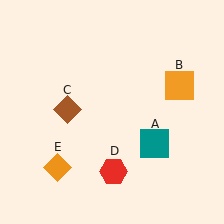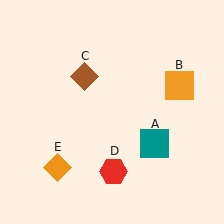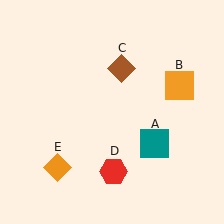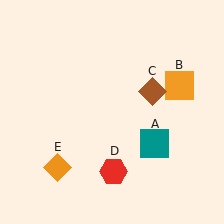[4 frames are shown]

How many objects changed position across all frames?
1 object changed position: brown diamond (object C).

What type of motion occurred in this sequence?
The brown diamond (object C) rotated clockwise around the center of the scene.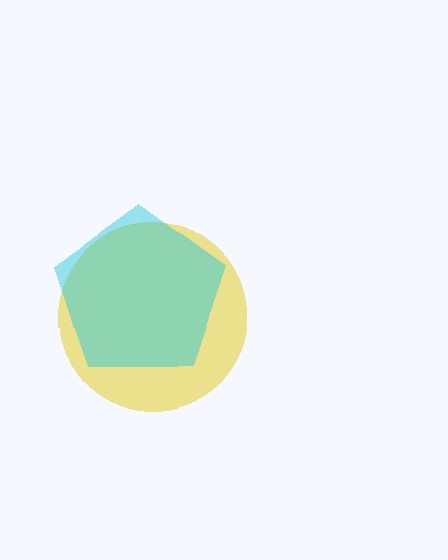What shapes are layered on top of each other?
The layered shapes are: a yellow circle, a cyan pentagon.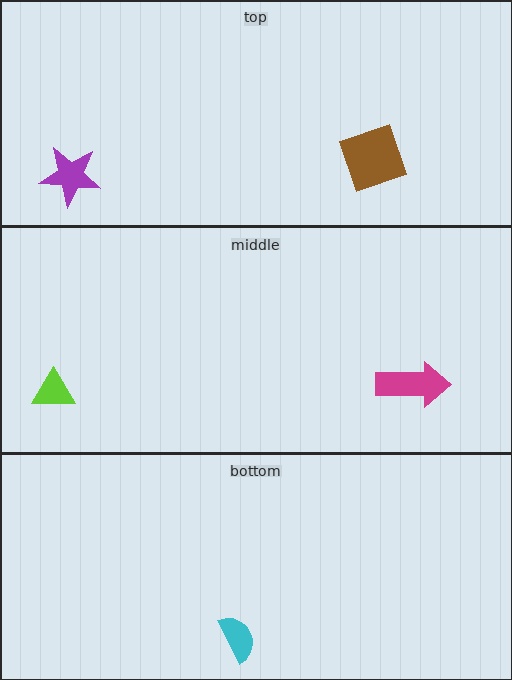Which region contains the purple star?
The top region.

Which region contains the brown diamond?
The top region.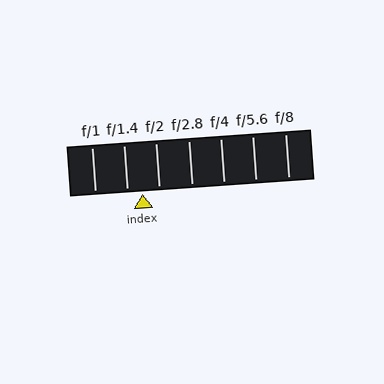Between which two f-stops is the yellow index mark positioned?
The index mark is between f/1.4 and f/2.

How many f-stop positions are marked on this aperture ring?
There are 7 f-stop positions marked.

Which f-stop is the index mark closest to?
The index mark is closest to f/1.4.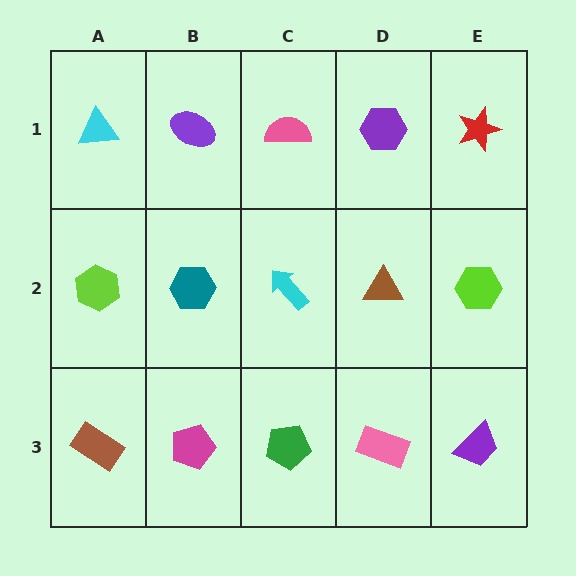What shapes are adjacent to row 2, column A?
A cyan triangle (row 1, column A), a brown rectangle (row 3, column A), a teal hexagon (row 2, column B).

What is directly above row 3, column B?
A teal hexagon.